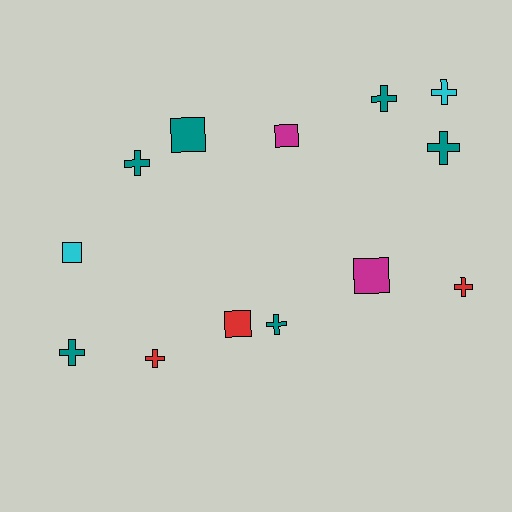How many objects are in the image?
There are 13 objects.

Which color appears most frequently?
Teal, with 6 objects.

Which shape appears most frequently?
Cross, with 8 objects.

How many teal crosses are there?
There are 5 teal crosses.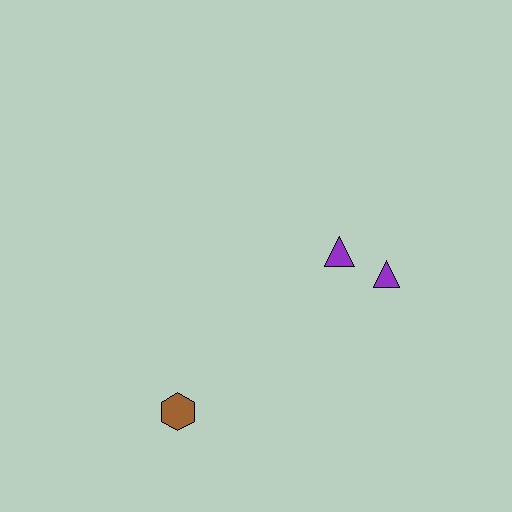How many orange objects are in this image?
There are no orange objects.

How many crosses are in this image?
There are no crosses.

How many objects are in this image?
There are 3 objects.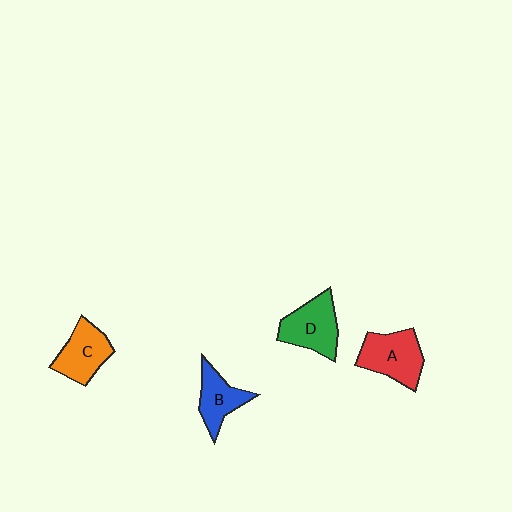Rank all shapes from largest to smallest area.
From largest to smallest: A (red), D (green), C (orange), B (blue).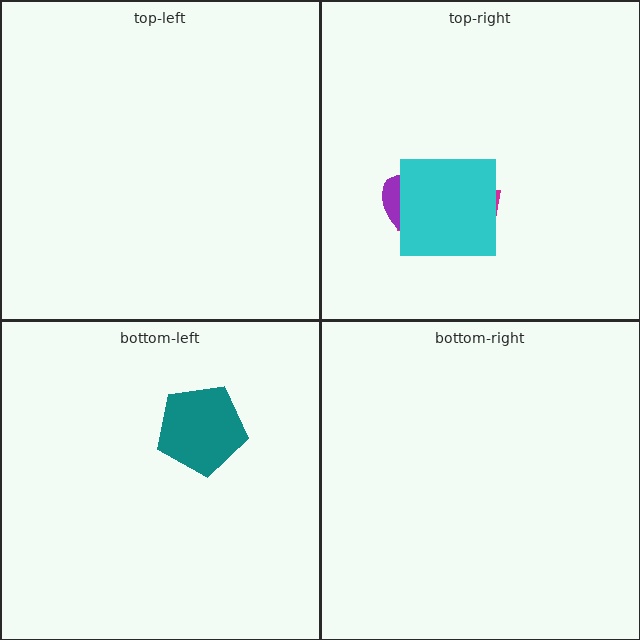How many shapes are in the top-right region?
3.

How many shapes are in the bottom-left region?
1.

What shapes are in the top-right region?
The magenta rectangle, the purple ellipse, the cyan square.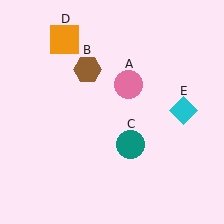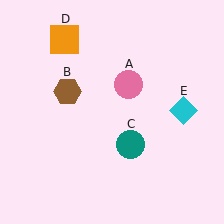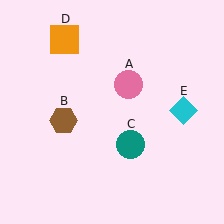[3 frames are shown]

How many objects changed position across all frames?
1 object changed position: brown hexagon (object B).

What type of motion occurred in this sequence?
The brown hexagon (object B) rotated counterclockwise around the center of the scene.